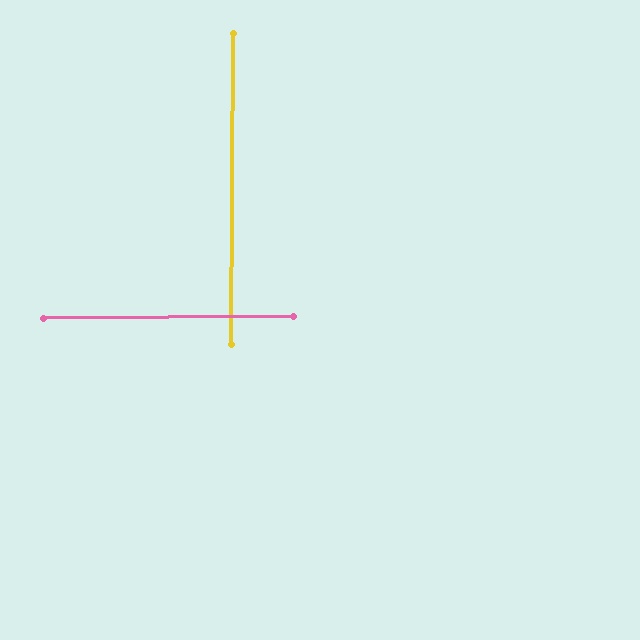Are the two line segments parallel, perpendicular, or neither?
Perpendicular — they meet at approximately 89°.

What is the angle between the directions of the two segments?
Approximately 89 degrees.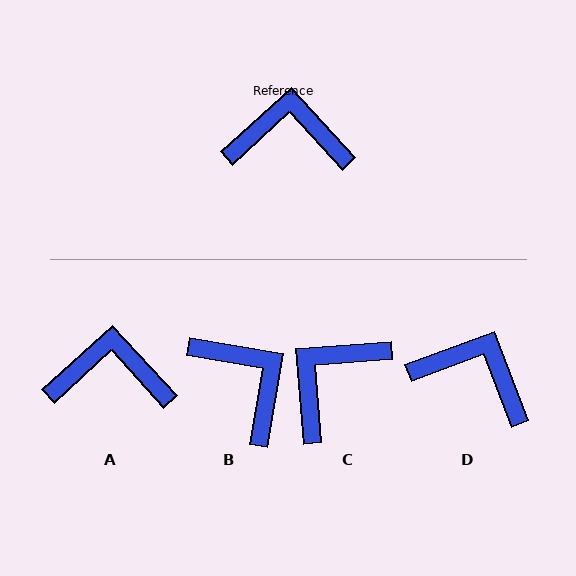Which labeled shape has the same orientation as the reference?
A.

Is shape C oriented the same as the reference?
No, it is off by about 52 degrees.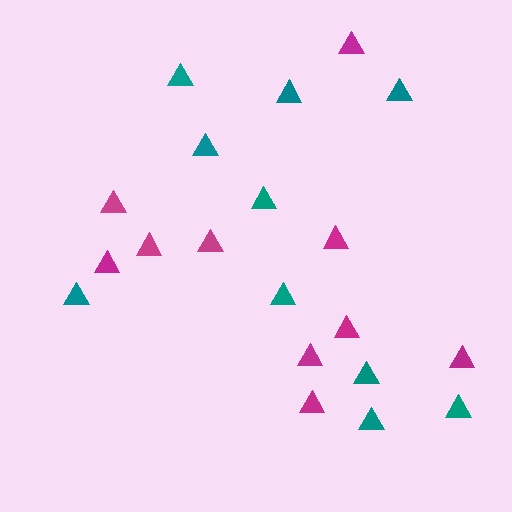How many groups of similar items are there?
There are 2 groups: one group of teal triangles (10) and one group of magenta triangles (10).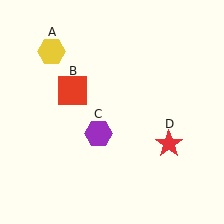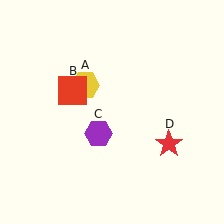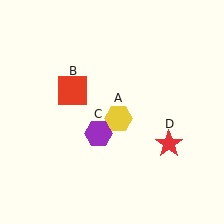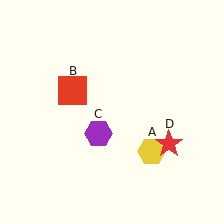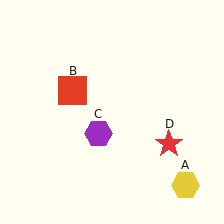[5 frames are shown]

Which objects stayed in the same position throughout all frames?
Red square (object B) and purple hexagon (object C) and red star (object D) remained stationary.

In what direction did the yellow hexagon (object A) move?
The yellow hexagon (object A) moved down and to the right.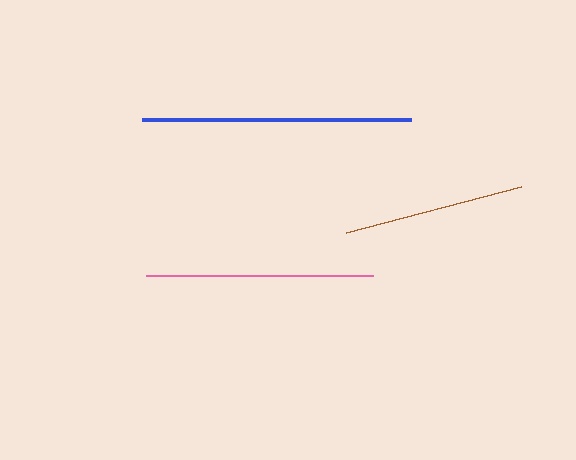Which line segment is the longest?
The blue line is the longest at approximately 269 pixels.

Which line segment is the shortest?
The brown line is the shortest at approximately 181 pixels.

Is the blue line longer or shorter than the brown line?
The blue line is longer than the brown line.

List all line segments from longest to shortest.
From longest to shortest: blue, pink, brown.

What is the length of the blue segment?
The blue segment is approximately 269 pixels long.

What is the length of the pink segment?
The pink segment is approximately 228 pixels long.